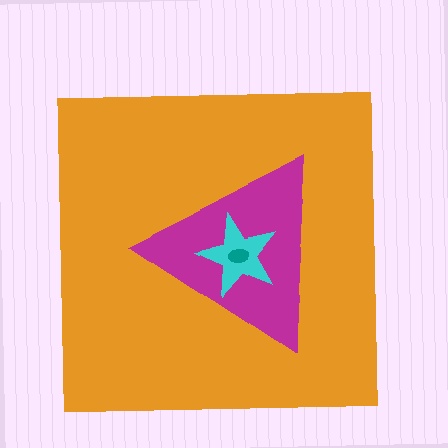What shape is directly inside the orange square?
The magenta triangle.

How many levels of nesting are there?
4.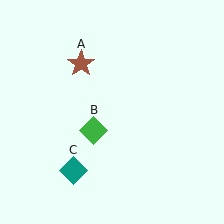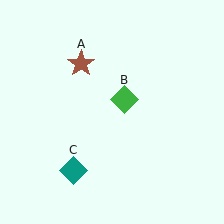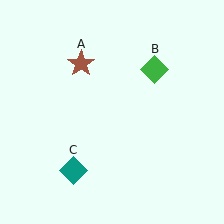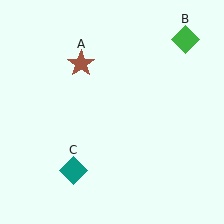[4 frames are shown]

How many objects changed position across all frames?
1 object changed position: green diamond (object B).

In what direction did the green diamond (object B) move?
The green diamond (object B) moved up and to the right.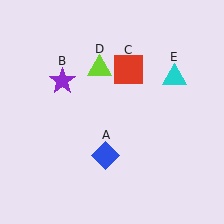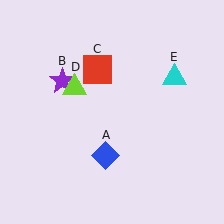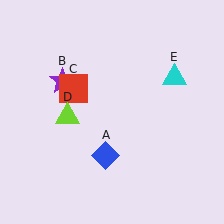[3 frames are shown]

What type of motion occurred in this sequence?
The red square (object C), lime triangle (object D) rotated counterclockwise around the center of the scene.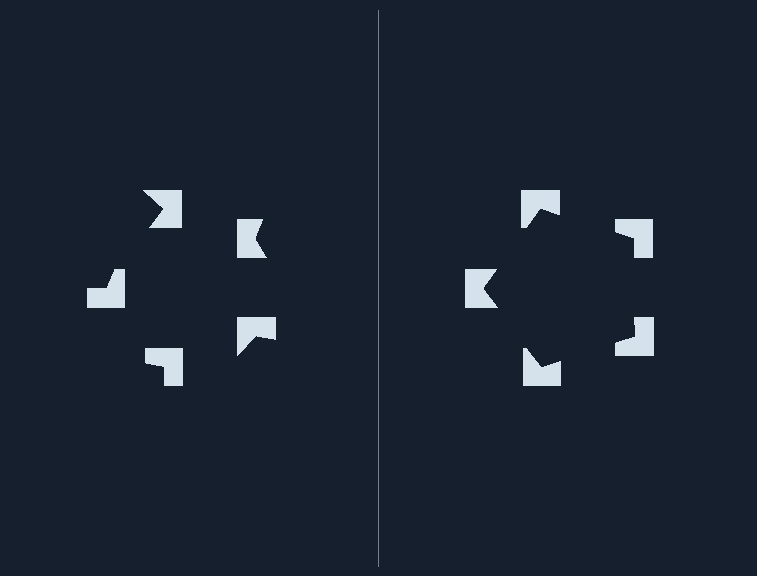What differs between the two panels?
The notched squares are positioned identically on both sides; only the wedge orientations differ. On the right they align to a pentagon; on the left they are misaligned.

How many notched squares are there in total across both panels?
10 — 5 on each side.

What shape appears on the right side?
An illusory pentagon.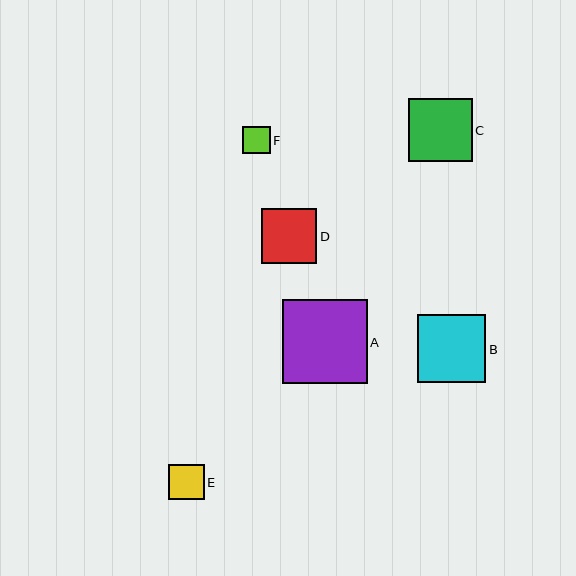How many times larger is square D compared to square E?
Square D is approximately 1.5 times the size of square E.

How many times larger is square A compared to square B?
Square A is approximately 1.2 times the size of square B.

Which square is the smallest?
Square F is the smallest with a size of approximately 27 pixels.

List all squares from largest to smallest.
From largest to smallest: A, B, C, D, E, F.